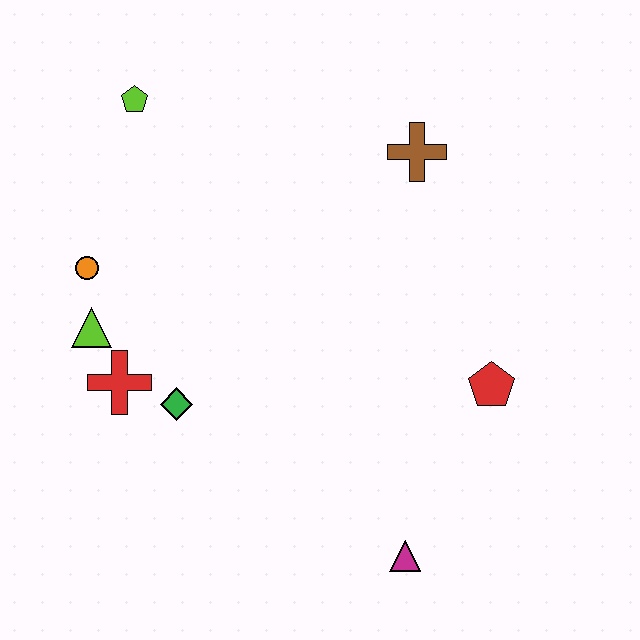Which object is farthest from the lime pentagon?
The magenta triangle is farthest from the lime pentagon.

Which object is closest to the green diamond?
The red cross is closest to the green diamond.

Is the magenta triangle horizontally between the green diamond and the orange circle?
No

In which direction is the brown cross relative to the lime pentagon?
The brown cross is to the right of the lime pentagon.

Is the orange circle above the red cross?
Yes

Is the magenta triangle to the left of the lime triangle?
No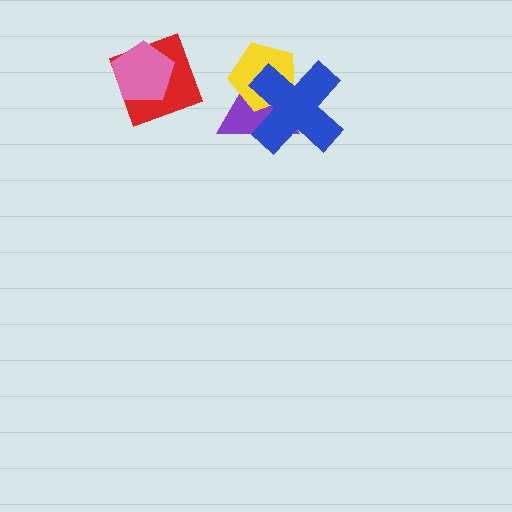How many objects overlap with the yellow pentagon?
2 objects overlap with the yellow pentagon.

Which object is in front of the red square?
The pink pentagon is in front of the red square.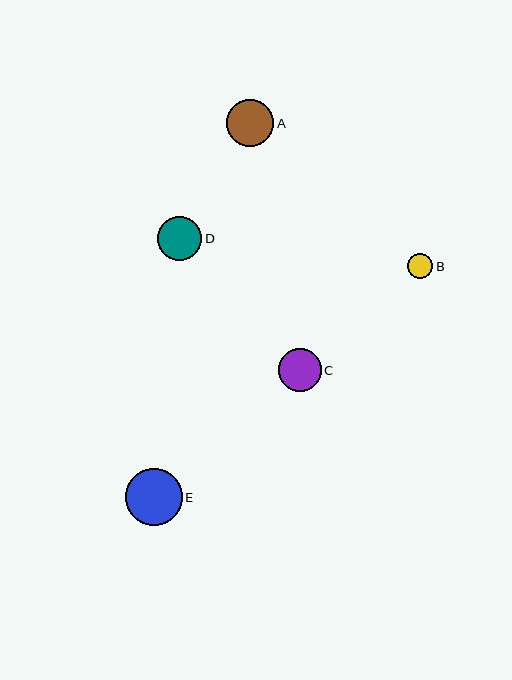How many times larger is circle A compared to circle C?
Circle A is approximately 1.1 times the size of circle C.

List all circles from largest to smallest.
From largest to smallest: E, A, D, C, B.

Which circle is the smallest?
Circle B is the smallest with a size of approximately 25 pixels.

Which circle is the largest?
Circle E is the largest with a size of approximately 57 pixels.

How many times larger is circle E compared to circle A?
Circle E is approximately 1.2 times the size of circle A.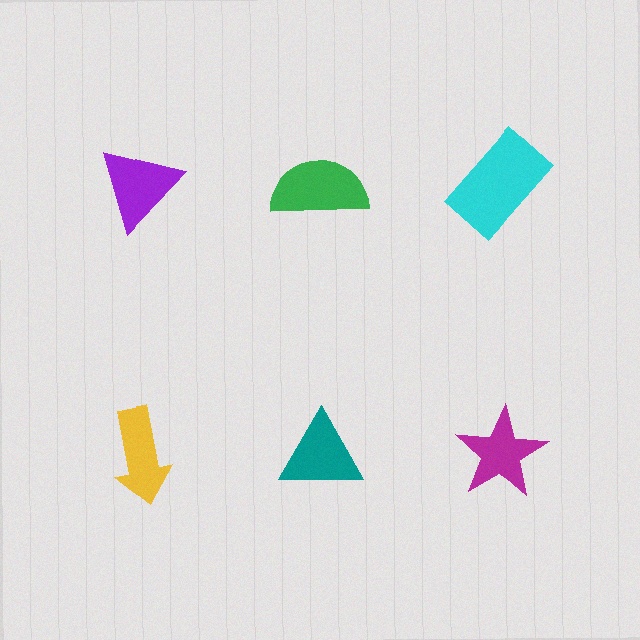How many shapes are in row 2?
3 shapes.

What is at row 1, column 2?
A green semicircle.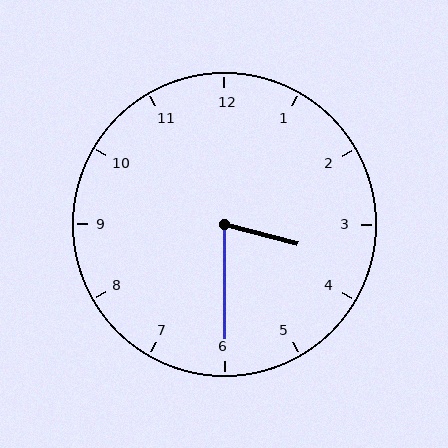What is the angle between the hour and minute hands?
Approximately 75 degrees.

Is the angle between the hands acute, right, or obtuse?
It is acute.